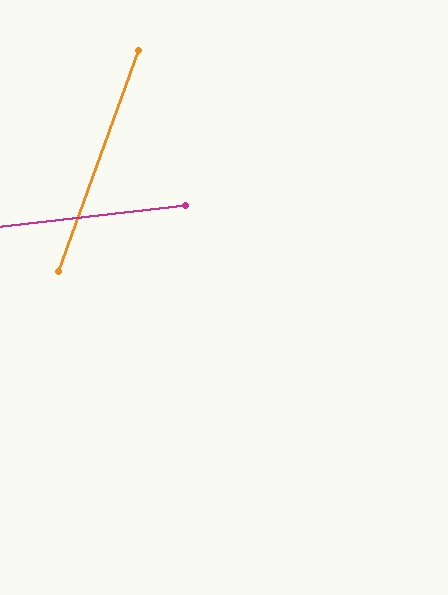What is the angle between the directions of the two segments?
Approximately 63 degrees.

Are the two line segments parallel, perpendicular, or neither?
Neither parallel nor perpendicular — they differ by about 63°.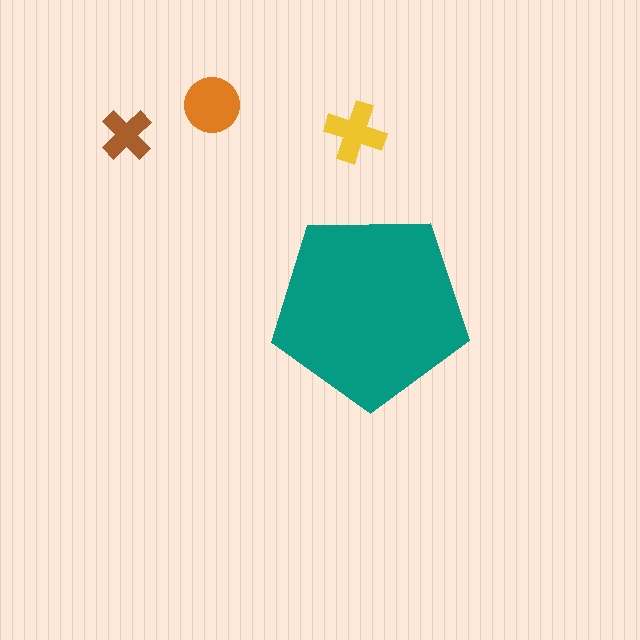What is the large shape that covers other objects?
A teal pentagon.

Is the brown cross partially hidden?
No, the brown cross is fully visible.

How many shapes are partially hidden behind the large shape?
0 shapes are partially hidden.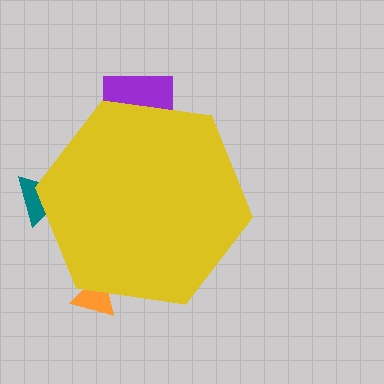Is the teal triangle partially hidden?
Yes, the teal triangle is partially hidden behind the yellow hexagon.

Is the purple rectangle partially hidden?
Yes, the purple rectangle is partially hidden behind the yellow hexagon.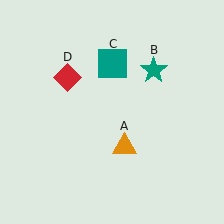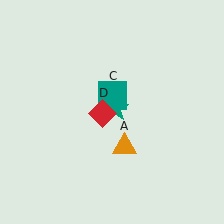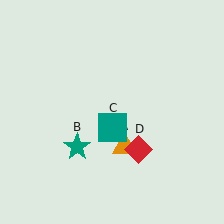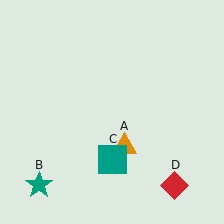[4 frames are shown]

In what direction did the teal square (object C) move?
The teal square (object C) moved down.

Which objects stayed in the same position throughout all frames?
Orange triangle (object A) remained stationary.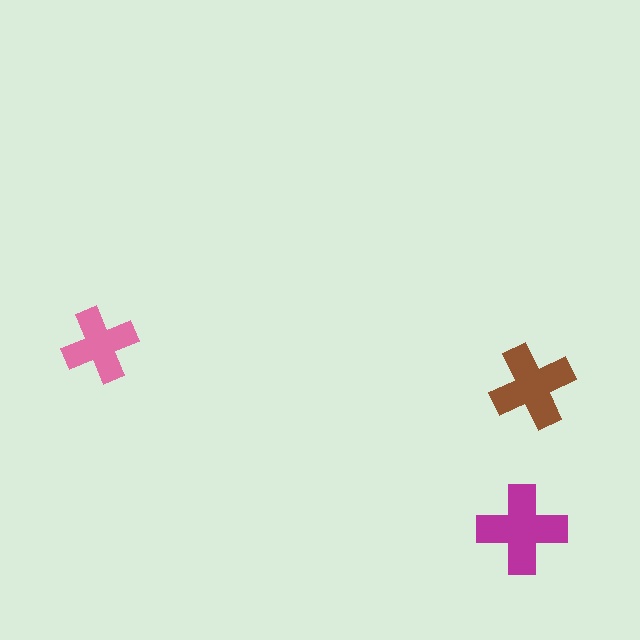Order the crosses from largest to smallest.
the magenta one, the brown one, the pink one.